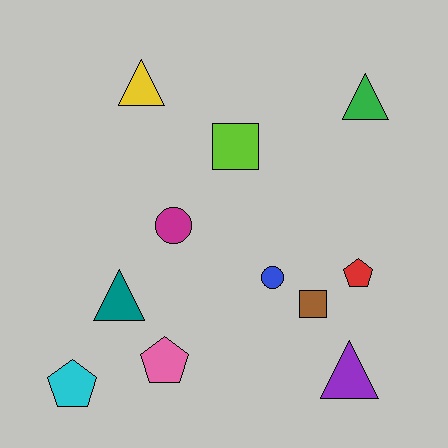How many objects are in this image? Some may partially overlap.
There are 11 objects.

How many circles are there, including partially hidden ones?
There are 2 circles.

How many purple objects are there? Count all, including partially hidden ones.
There is 1 purple object.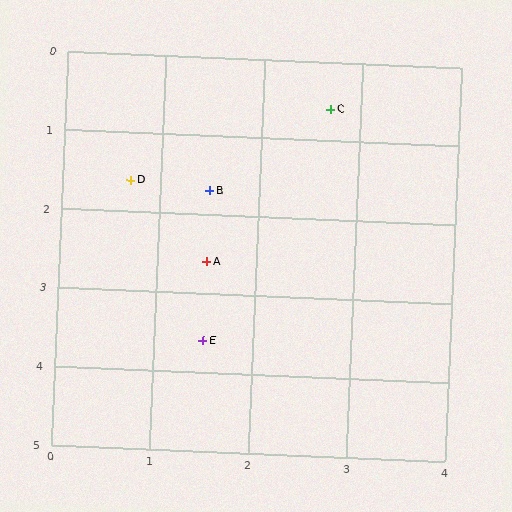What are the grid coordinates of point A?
Point A is at approximately (1.5, 2.6).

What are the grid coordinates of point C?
Point C is at approximately (2.7, 0.6).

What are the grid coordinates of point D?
Point D is at approximately (0.7, 1.6).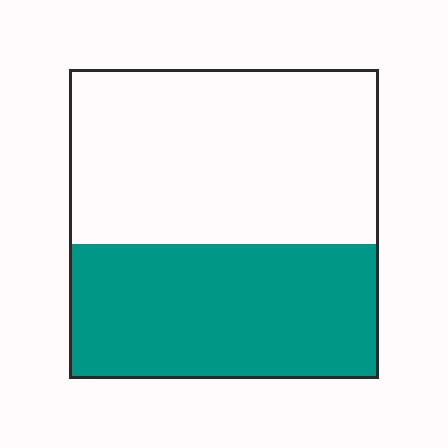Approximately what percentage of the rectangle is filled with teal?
Approximately 45%.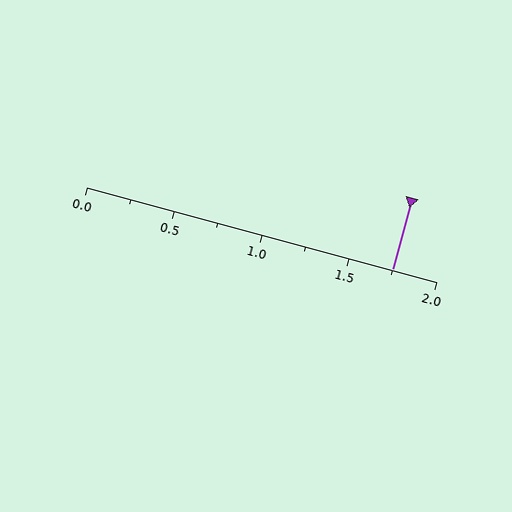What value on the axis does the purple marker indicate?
The marker indicates approximately 1.75.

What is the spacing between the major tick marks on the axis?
The major ticks are spaced 0.5 apart.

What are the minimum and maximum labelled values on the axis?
The axis runs from 0.0 to 2.0.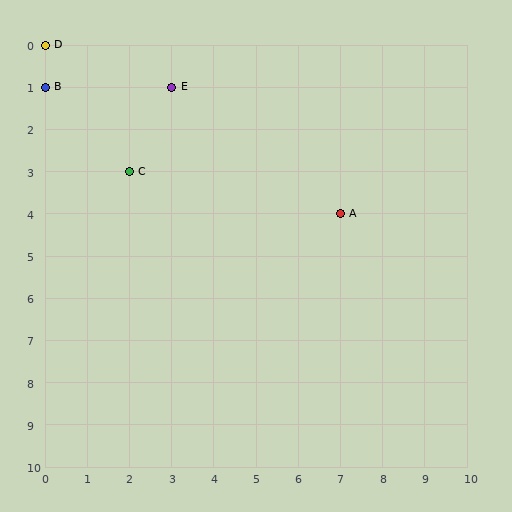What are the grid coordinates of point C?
Point C is at grid coordinates (2, 3).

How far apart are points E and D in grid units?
Points E and D are 3 columns and 1 row apart (about 3.2 grid units diagonally).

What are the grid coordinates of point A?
Point A is at grid coordinates (7, 4).